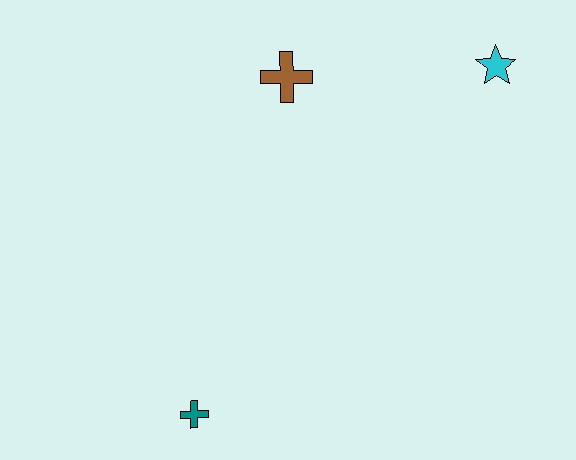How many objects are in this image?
There are 3 objects.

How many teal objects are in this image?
There is 1 teal object.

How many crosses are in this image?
There are 2 crosses.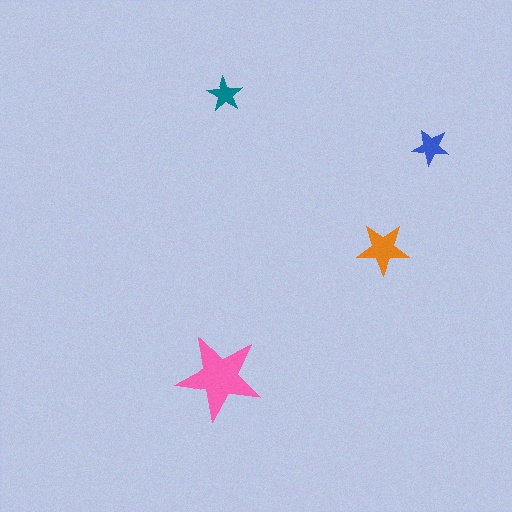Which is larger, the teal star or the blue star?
The blue one.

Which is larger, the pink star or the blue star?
The pink one.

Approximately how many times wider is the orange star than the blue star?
About 1.5 times wider.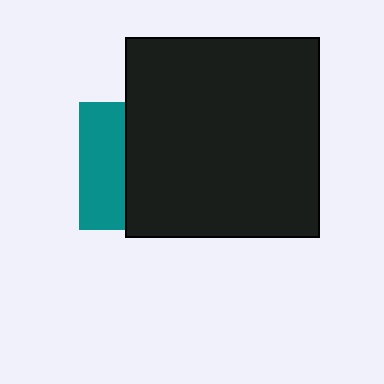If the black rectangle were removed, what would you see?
You would see the complete teal square.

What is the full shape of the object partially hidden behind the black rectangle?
The partially hidden object is a teal square.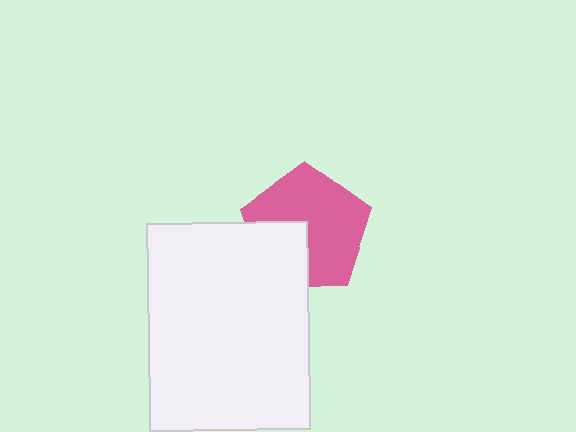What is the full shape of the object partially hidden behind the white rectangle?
The partially hidden object is a pink pentagon.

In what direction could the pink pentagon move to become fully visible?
The pink pentagon could move toward the upper-right. That would shift it out from behind the white rectangle entirely.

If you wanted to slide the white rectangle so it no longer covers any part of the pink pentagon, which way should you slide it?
Slide it toward the lower-left — that is the most direct way to separate the two shapes.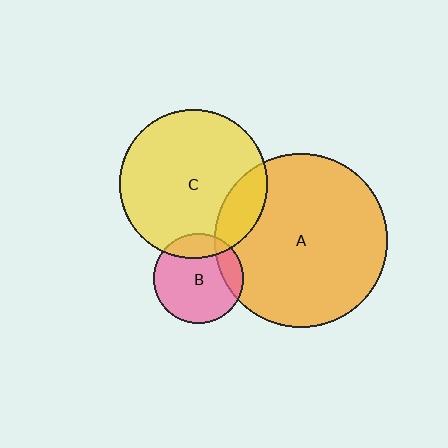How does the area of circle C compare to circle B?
Approximately 2.7 times.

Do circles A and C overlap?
Yes.